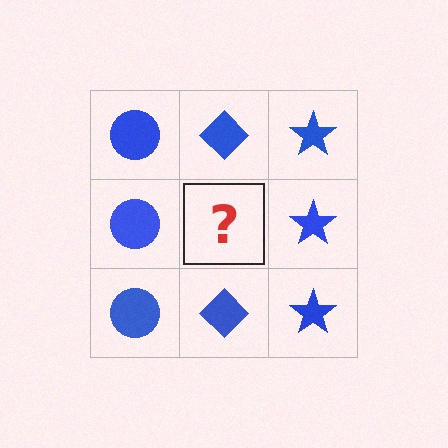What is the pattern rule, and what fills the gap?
The rule is that each column has a consistent shape. The gap should be filled with a blue diamond.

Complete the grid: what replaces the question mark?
The question mark should be replaced with a blue diamond.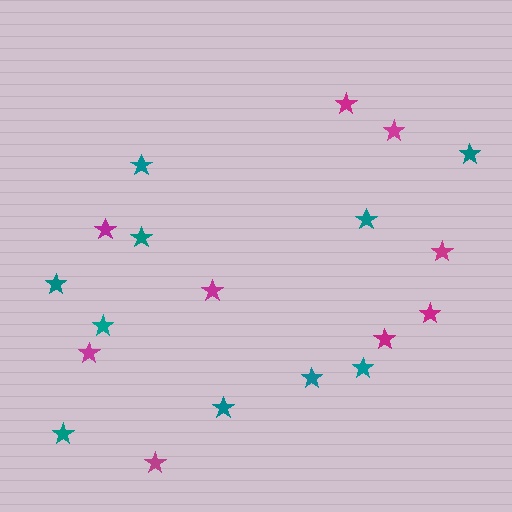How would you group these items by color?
There are 2 groups: one group of teal stars (10) and one group of magenta stars (9).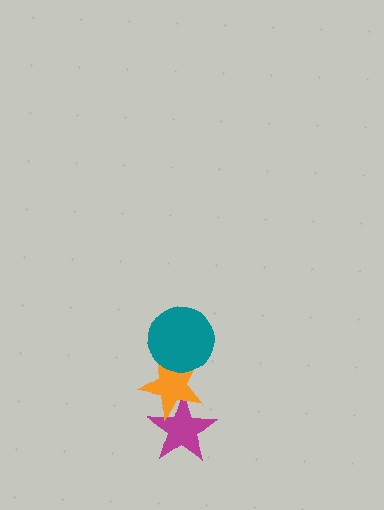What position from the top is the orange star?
The orange star is 2nd from the top.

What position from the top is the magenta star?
The magenta star is 3rd from the top.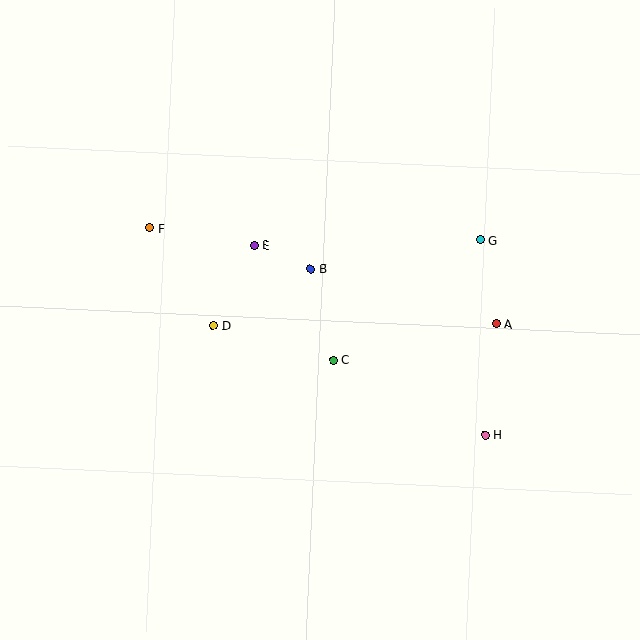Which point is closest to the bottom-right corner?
Point H is closest to the bottom-right corner.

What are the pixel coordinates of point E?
Point E is at (254, 245).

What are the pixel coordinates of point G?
Point G is at (480, 240).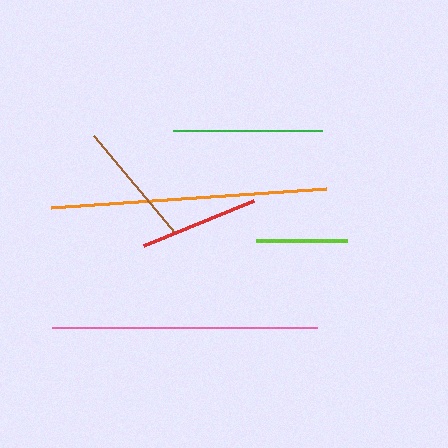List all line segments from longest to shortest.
From longest to shortest: orange, pink, green, brown, red, lime.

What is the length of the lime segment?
The lime segment is approximately 91 pixels long.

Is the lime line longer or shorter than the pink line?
The pink line is longer than the lime line.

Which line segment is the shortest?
The lime line is the shortest at approximately 91 pixels.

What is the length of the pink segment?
The pink segment is approximately 265 pixels long.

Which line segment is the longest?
The orange line is the longest at approximately 275 pixels.